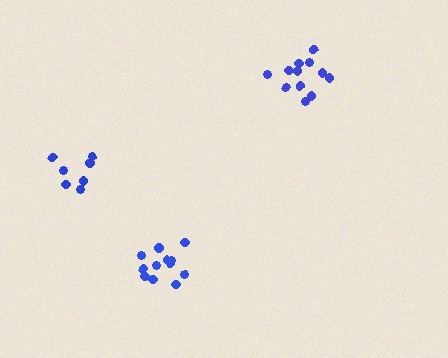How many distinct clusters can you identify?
There are 3 distinct clusters.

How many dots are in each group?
Group 1: 7 dots, Group 2: 12 dots, Group 3: 12 dots (31 total).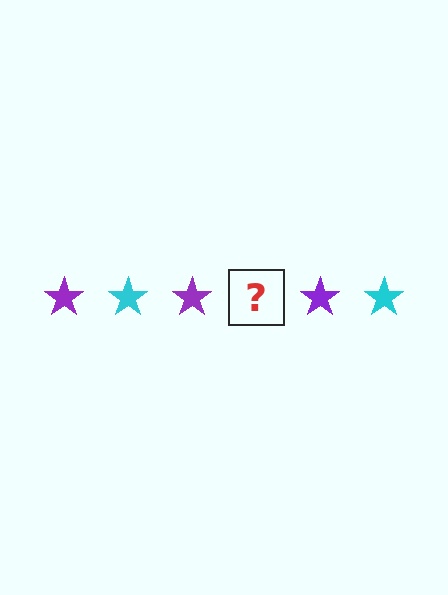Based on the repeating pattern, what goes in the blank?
The blank should be a cyan star.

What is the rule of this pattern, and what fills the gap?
The rule is that the pattern cycles through purple, cyan stars. The gap should be filled with a cyan star.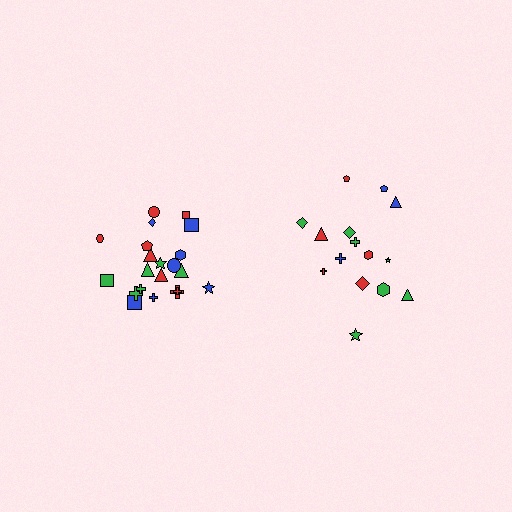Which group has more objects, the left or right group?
The left group.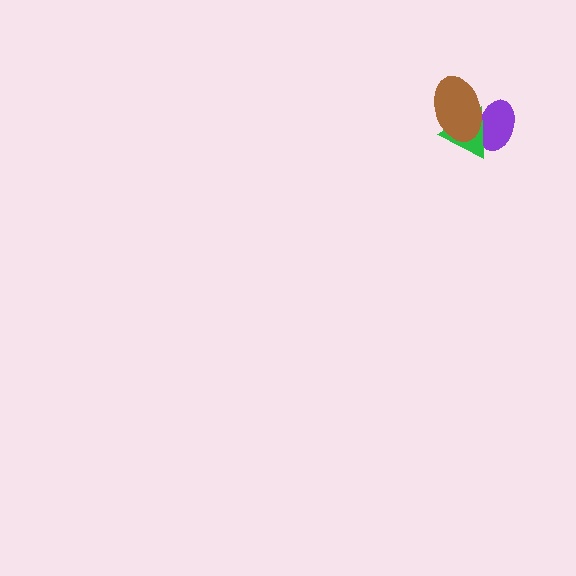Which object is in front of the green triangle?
The brown ellipse is in front of the green triangle.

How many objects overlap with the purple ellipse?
2 objects overlap with the purple ellipse.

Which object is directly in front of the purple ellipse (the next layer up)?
The green triangle is directly in front of the purple ellipse.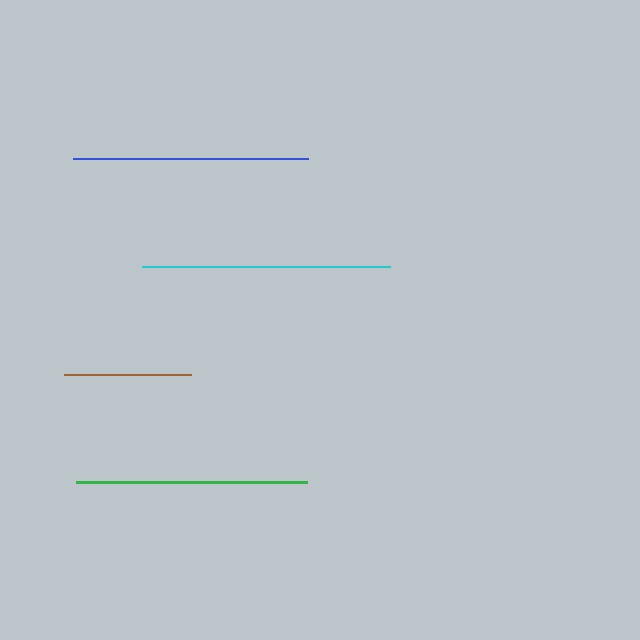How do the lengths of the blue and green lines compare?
The blue and green lines are approximately the same length.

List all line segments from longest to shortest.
From longest to shortest: cyan, blue, green, brown.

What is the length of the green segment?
The green segment is approximately 231 pixels long.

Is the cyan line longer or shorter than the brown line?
The cyan line is longer than the brown line.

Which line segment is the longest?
The cyan line is the longest at approximately 248 pixels.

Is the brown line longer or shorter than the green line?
The green line is longer than the brown line.